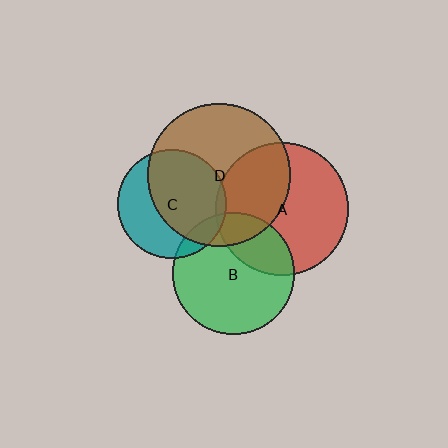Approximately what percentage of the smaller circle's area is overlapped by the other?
Approximately 15%.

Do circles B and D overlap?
Yes.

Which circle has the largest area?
Circle D (brown).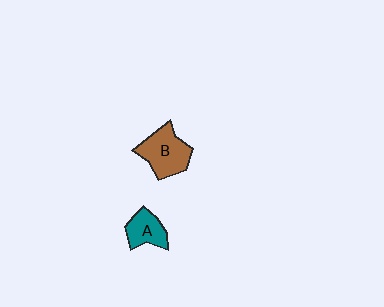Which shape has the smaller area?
Shape A (teal).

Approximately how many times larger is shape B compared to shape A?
Approximately 1.5 times.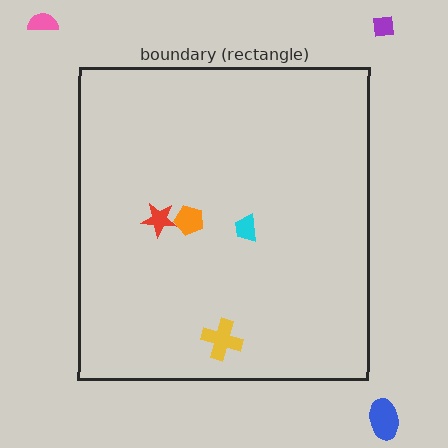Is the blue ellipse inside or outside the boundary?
Outside.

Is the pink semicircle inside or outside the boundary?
Outside.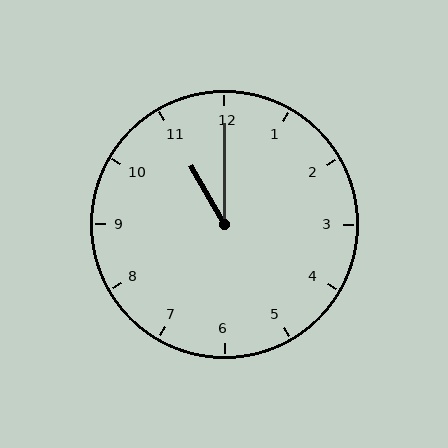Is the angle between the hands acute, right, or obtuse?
It is acute.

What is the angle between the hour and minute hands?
Approximately 30 degrees.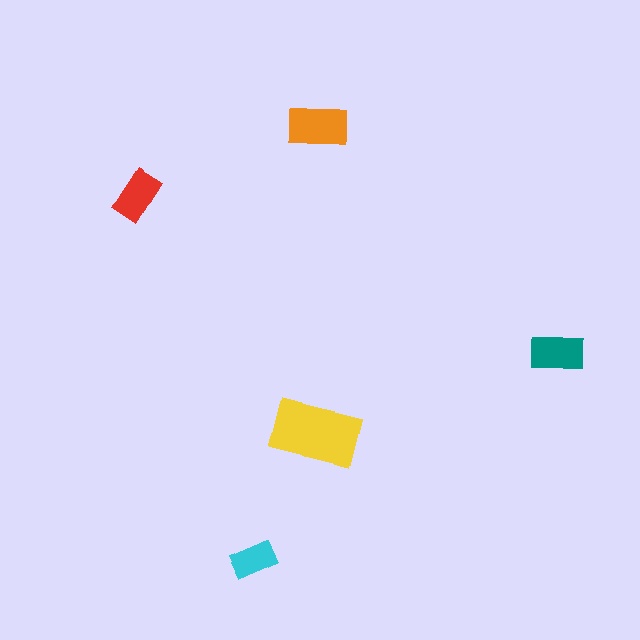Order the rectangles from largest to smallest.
the yellow one, the orange one, the teal one, the red one, the cyan one.